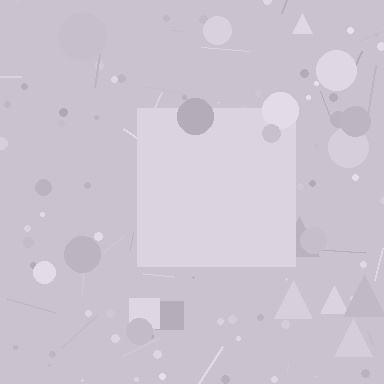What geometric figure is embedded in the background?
A square is embedded in the background.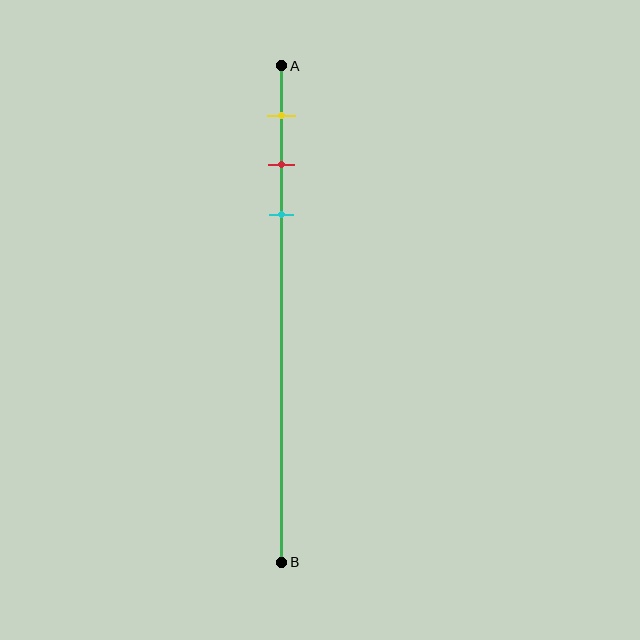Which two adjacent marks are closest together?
The red and cyan marks are the closest adjacent pair.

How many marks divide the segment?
There are 3 marks dividing the segment.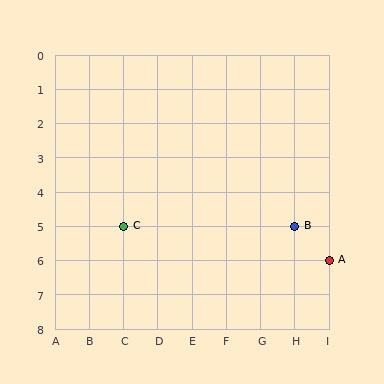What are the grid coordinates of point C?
Point C is at grid coordinates (C, 5).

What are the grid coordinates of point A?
Point A is at grid coordinates (I, 6).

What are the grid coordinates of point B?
Point B is at grid coordinates (H, 5).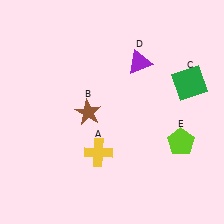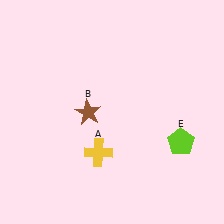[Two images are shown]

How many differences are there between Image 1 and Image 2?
There are 2 differences between the two images.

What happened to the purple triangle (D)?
The purple triangle (D) was removed in Image 2. It was in the top-right area of Image 1.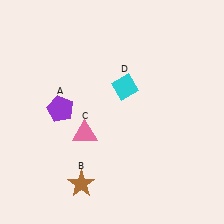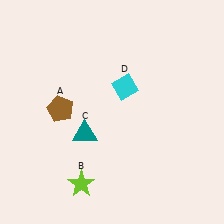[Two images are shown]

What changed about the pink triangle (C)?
In Image 1, C is pink. In Image 2, it changed to teal.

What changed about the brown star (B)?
In Image 1, B is brown. In Image 2, it changed to lime.